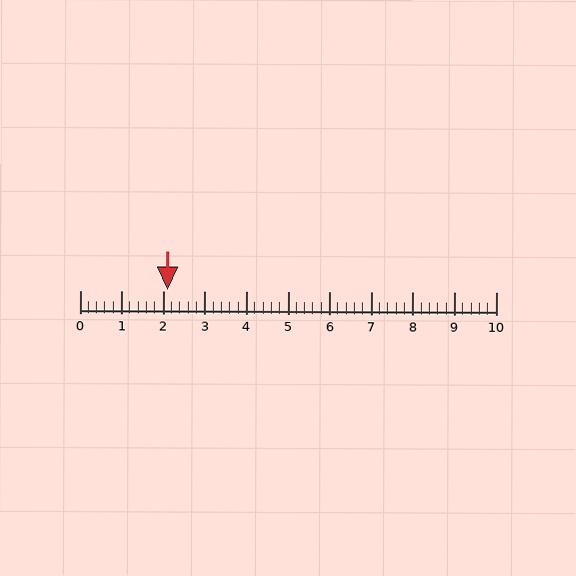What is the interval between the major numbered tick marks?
The major tick marks are spaced 1 units apart.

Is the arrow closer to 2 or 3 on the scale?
The arrow is closer to 2.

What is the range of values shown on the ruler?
The ruler shows values from 0 to 10.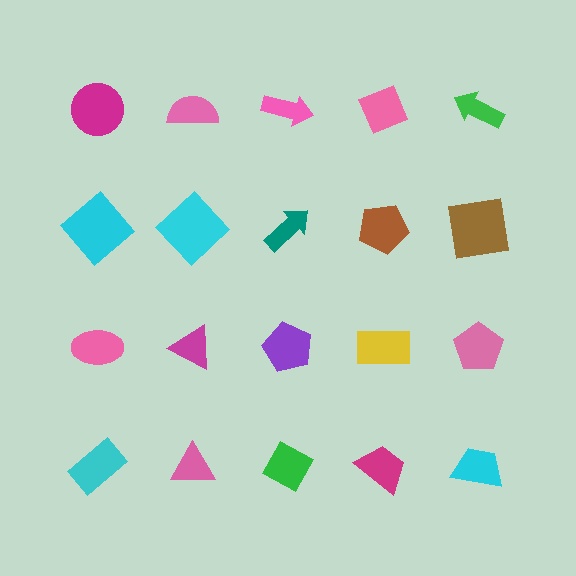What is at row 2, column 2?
A cyan diamond.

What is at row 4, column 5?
A cyan trapezoid.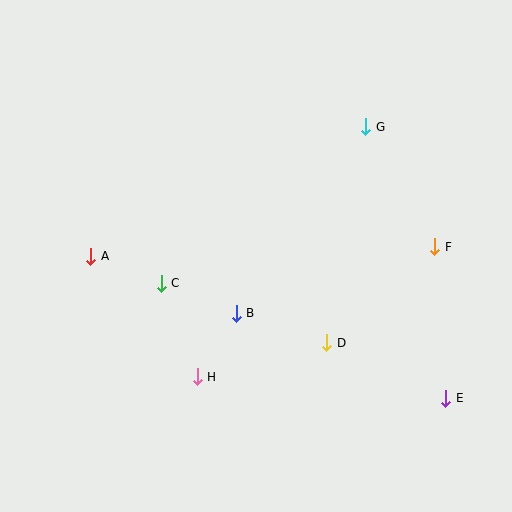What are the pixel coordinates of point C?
Point C is at (161, 284).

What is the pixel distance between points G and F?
The distance between G and F is 139 pixels.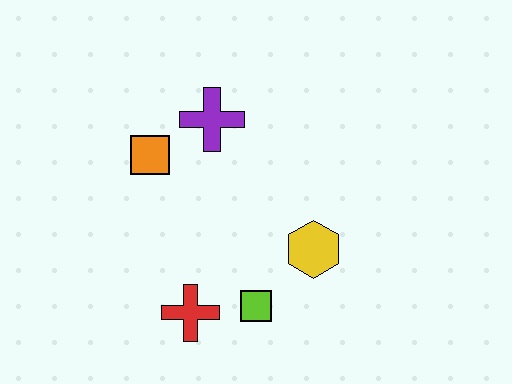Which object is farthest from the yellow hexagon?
The orange square is farthest from the yellow hexagon.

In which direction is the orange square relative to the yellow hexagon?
The orange square is to the left of the yellow hexagon.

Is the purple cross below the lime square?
No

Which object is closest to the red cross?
The lime square is closest to the red cross.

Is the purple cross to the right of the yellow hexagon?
No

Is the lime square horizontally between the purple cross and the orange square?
No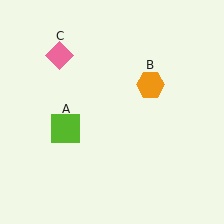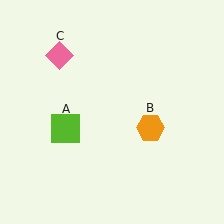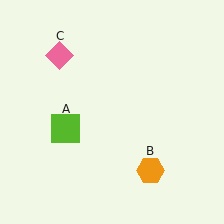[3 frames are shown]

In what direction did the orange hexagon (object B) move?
The orange hexagon (object B) moved down.